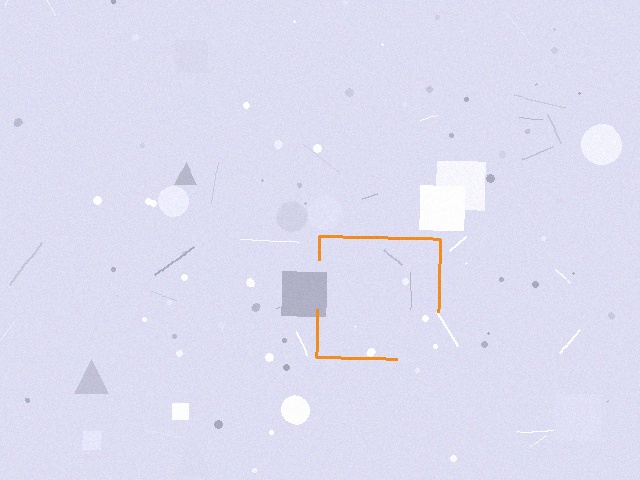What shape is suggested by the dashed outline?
The dashed outline suggests a square.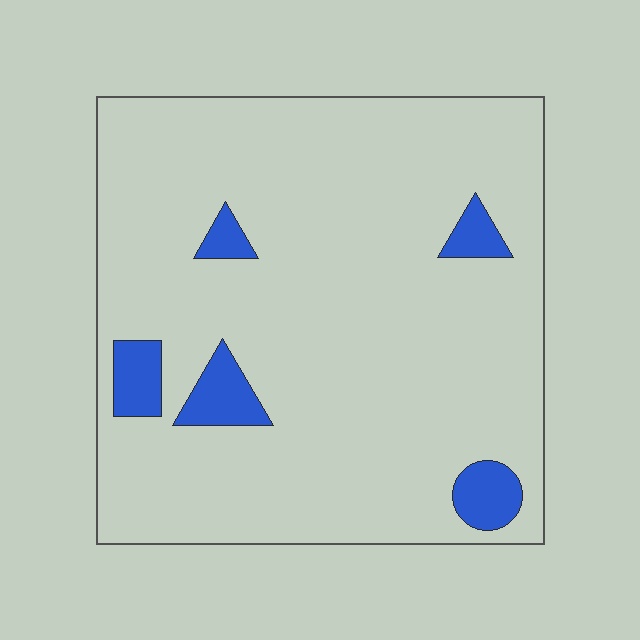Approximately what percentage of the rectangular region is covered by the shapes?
Approximately 10%.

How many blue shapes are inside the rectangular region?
5.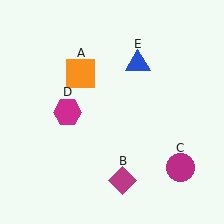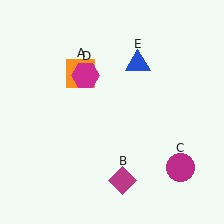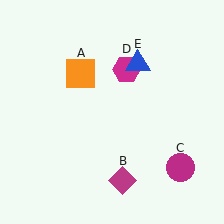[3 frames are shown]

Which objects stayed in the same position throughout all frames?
Orange square (object A) and magenta diamond (object B) and magenta circle (object C) and blue triangle (object E) remained stationary.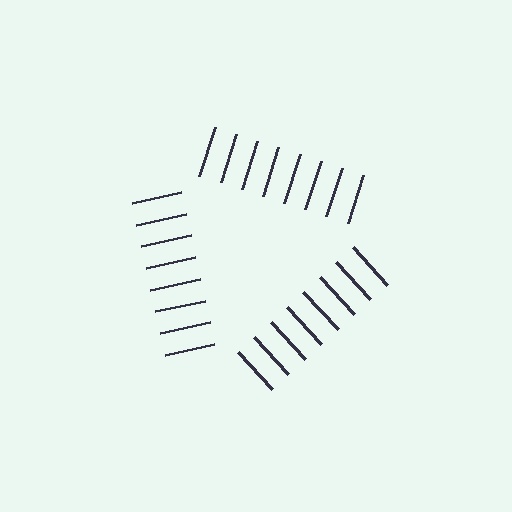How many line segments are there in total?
24 — 8 along each of the 3 edges.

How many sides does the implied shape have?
3 sides — the line-ends trace a triangle.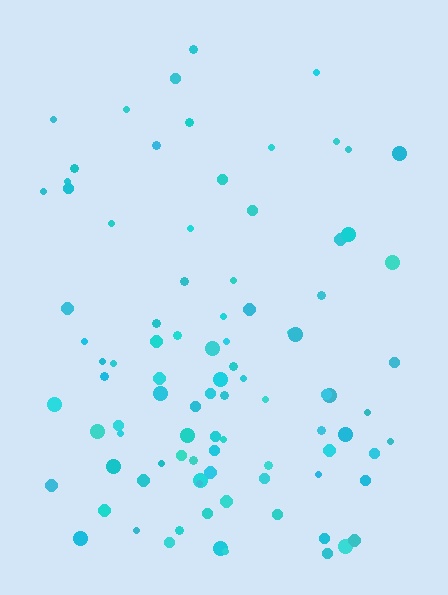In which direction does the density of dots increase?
From top to bottom, with the bottom side densest.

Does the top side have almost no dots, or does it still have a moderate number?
Still a moderate number, just noticeably fewer than the bottom.